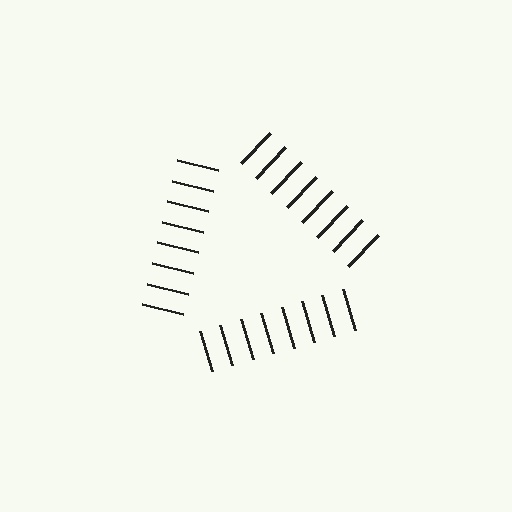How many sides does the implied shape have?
3 sides — the line-ends trace a triangle.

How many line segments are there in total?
24 — 8 along each of the 3 edges.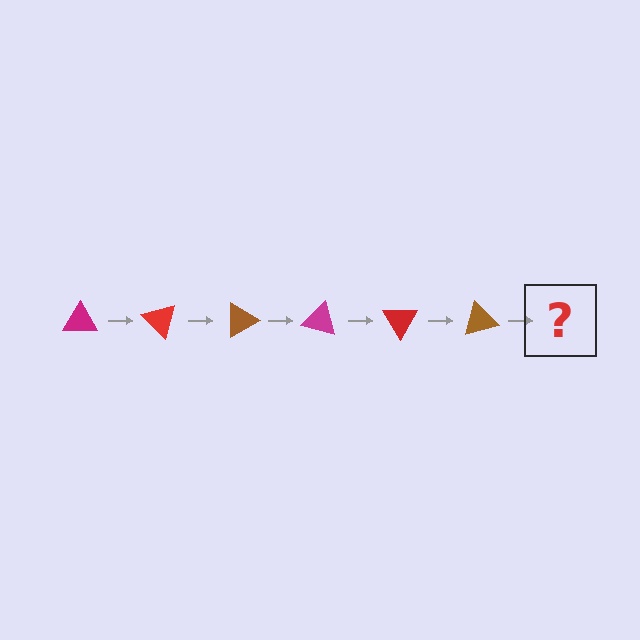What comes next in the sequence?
The next element should be a magenta triangle, rotated 270 degrees from the start.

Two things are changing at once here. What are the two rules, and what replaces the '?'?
The two rules are that it rotates 45 degrees each step and the color cycles through magenta, red, and brown. The '?' should be a magenta triangle, rotated 270 degrees from the start.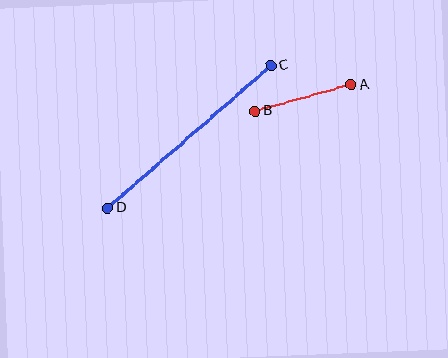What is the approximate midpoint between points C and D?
The midpoint is at approximately (189, 137) pixels.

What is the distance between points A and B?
The distance is approximately 100 pixels.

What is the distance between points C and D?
The distance is approximately 217 pixels.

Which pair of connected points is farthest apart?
Points C and D are farthest apart.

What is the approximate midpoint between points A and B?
The midpoint is at approximately (303, 98) pixels.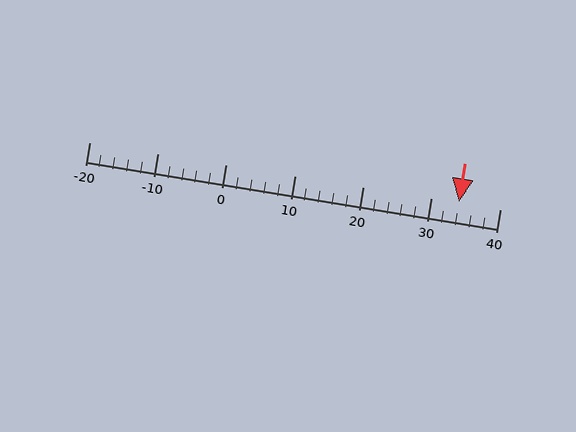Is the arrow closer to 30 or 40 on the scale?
The arrow is closer to 30.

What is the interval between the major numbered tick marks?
The major tick marks are spaced 10 units apart.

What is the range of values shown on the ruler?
The ruler shows values from -20 to 40.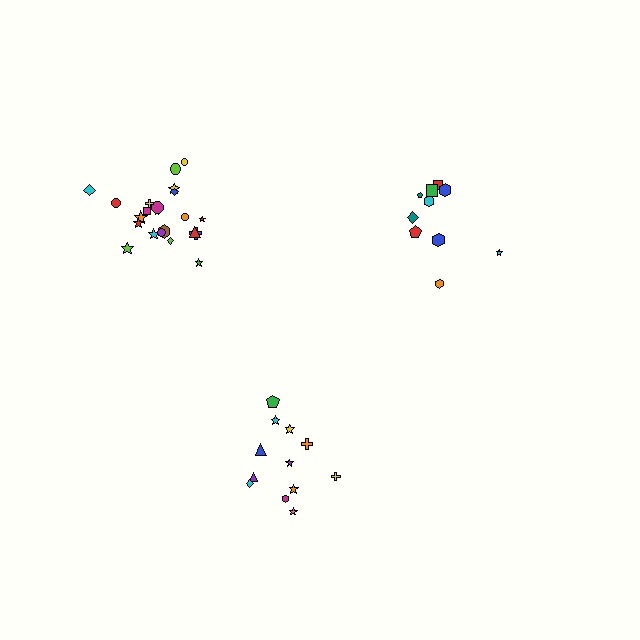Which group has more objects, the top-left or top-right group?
The top-left group.